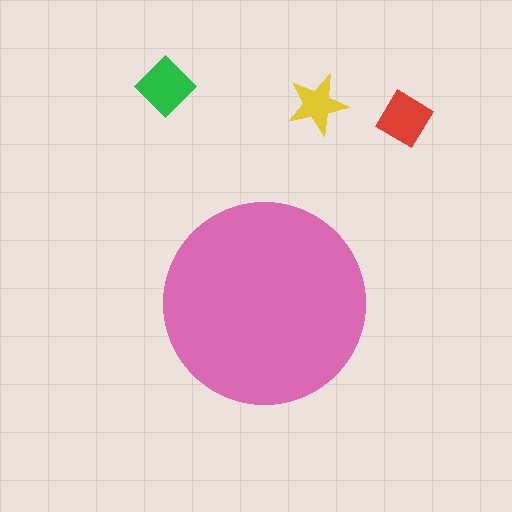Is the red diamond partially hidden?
No, the red diamond is fully visible.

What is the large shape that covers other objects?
A pink circle.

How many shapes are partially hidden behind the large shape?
0 shapes are partially hidden.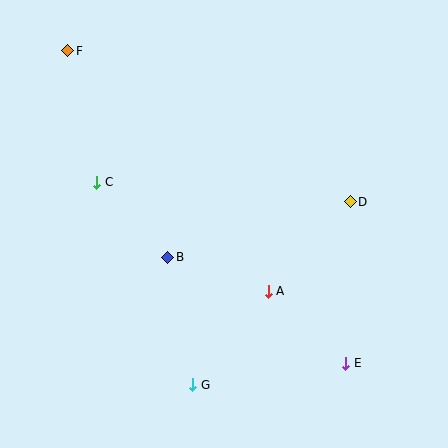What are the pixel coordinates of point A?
Point A is at (268, 291).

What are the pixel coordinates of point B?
Point B is at (168, 257).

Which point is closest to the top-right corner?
Point D is closest to the top-right corner.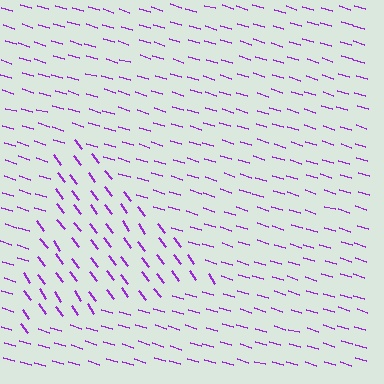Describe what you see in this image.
The image is filled with small purple line segments. A triangle region in the image has lines oriented differently from the surrounding lines, creating a visible texture boundary.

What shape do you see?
I see a triangle.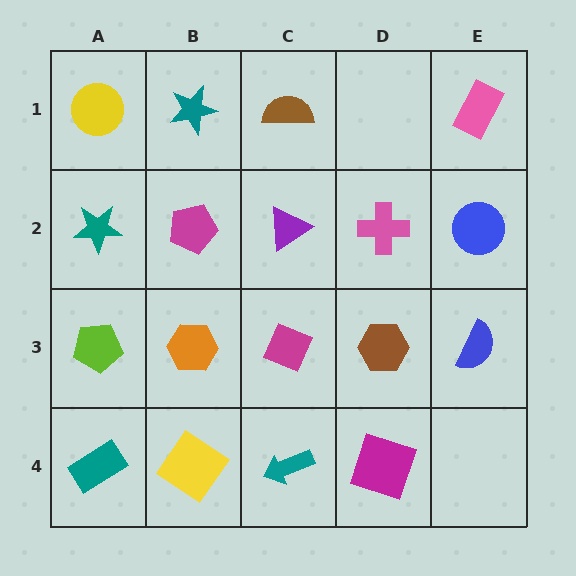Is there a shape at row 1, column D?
No, that cell is empty.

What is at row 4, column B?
A yellow diamond.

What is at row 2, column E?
A blue circle.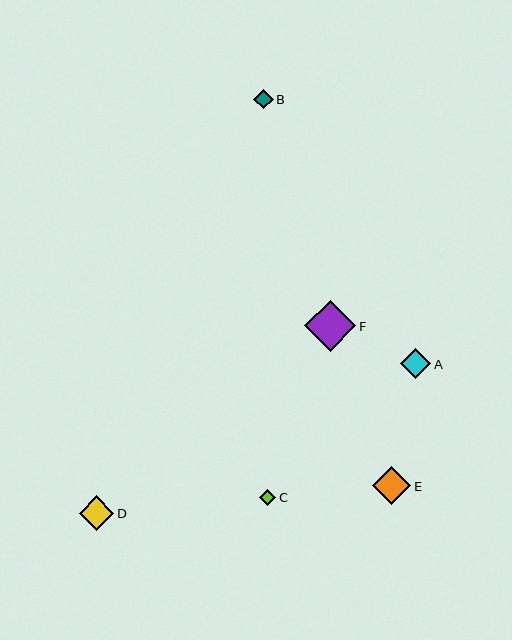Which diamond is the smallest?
Diamond C is the smallest with a size of approximately 16 pixels.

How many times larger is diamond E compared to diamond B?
Diamond E is approximately 2.0 times the size of diamond B.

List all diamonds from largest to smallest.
From largest to smallest: F, E, D, A, B, C.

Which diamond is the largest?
Diamond F is the largest with a size of approximately 51 pixels.